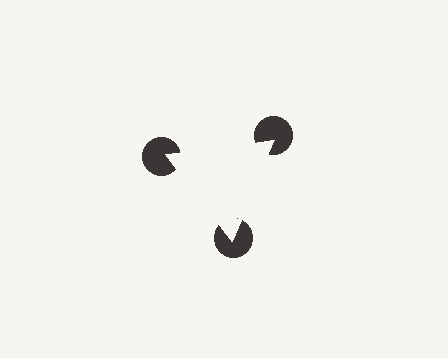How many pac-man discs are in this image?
There are 3 — one at each vertex of the illusory triangle.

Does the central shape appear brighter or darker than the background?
It typically appears slightly brighter than the background, even though no actual brightness change is drawn.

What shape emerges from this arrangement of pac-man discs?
An illusory triangle — its edges are inferred from the aligned wedge cuts in the pac-man discs, not physically drawn.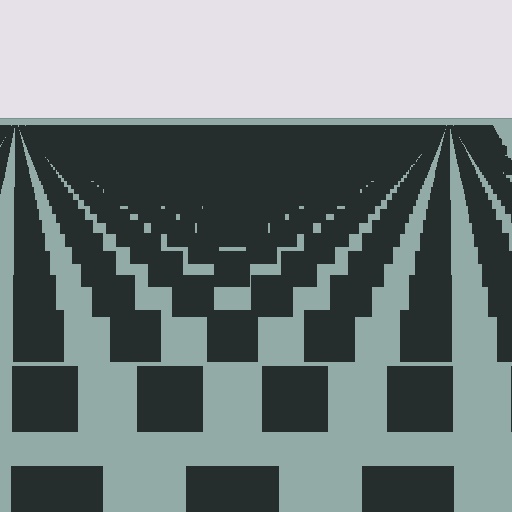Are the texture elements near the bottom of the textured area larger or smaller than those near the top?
Larger. Near the bottom, elements are closer to the viewer and appear at a bigger on-screen size.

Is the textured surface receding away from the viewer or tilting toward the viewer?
The surface is receding away from the viewer. Texture elements get smaller and denser toward the top.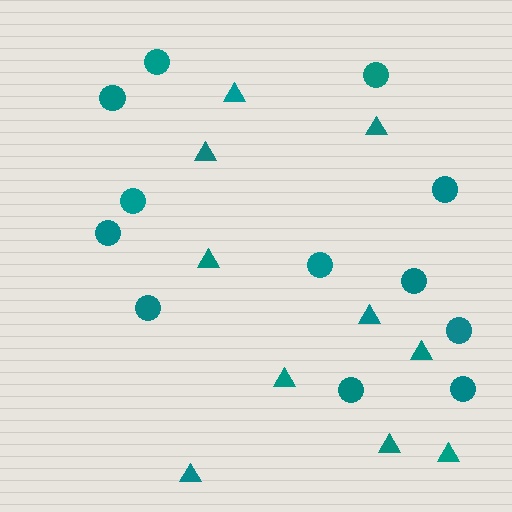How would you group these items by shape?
There are 2 groups: one group of circles (12) and one group of triangles (10).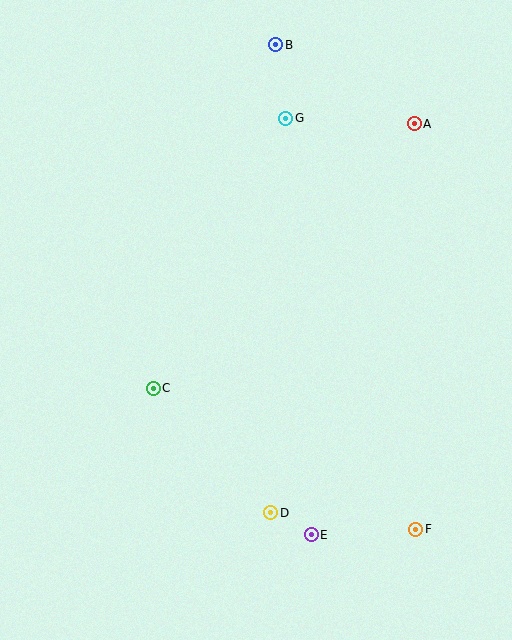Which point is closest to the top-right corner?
Point A is closest to the top-right corner.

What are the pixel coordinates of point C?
Point C is at (153, 388).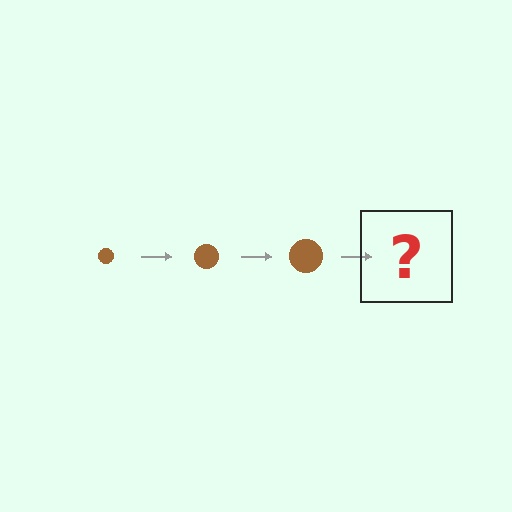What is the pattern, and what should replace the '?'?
The pattern is that the circle gets progressively larger each step. The '?' should be a brown circle, larger than the previous one.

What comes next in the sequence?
The next element should be a brown circle, larger than the previous one.